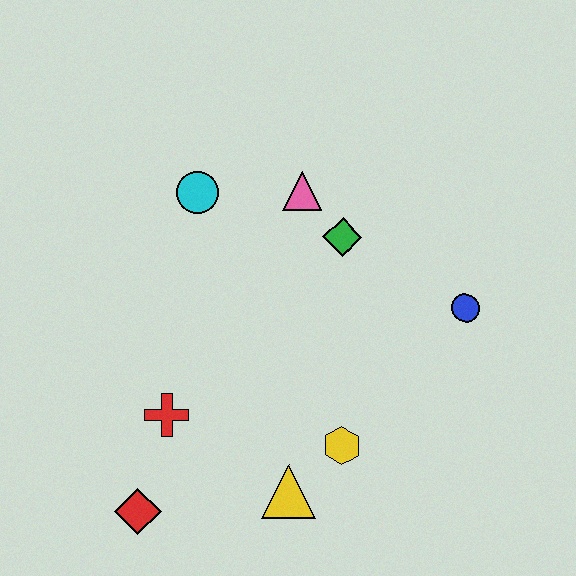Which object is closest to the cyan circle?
The pink triangle is closest to the cyan circle.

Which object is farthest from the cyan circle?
The red diamond is farthest from the cyan circle.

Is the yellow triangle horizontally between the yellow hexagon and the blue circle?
No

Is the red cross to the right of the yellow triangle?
No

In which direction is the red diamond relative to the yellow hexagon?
The red diamond is to the left of the yellow hexagon.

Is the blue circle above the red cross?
Yes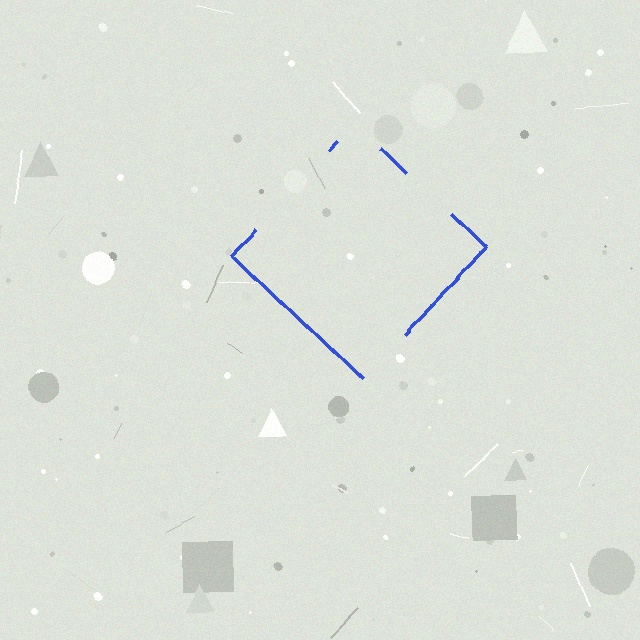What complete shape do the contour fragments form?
The contour fragments form a diamond.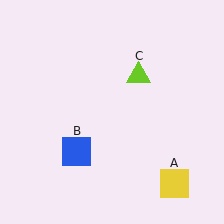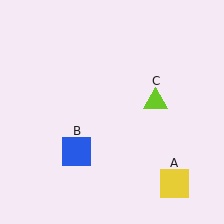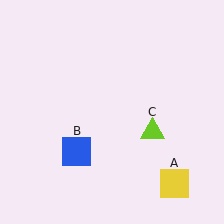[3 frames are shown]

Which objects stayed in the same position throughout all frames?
Yellow square (object A) and blue square (object B) remained stationary.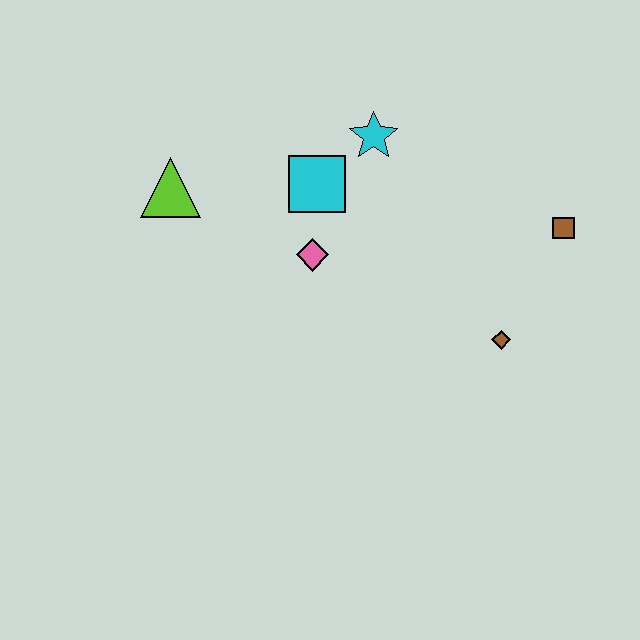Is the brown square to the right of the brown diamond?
Yes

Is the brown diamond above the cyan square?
No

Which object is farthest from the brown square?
The lime triangle is farthest from the brown square.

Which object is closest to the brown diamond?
The brown square is closest to the brown diamond.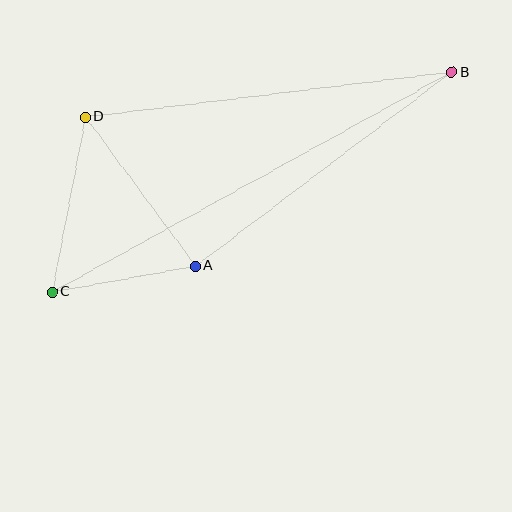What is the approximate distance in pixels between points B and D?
The distance between B and D is approximately 369 pixels.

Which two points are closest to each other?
Points A and C are closest to each other.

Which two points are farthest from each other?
Points B and C are farthest from each other.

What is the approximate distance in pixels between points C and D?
The distance between C and D is approximately 178 pixels.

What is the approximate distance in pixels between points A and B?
The distance between A and B is approximately 321 pixels.